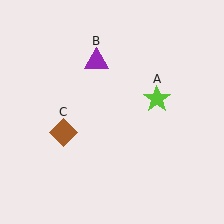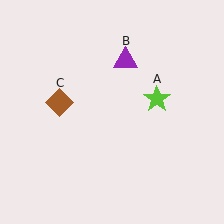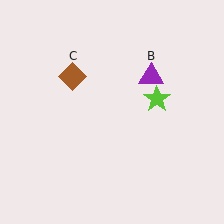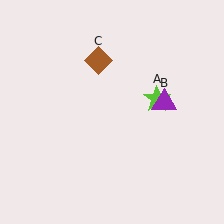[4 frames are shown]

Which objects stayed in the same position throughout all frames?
Lime star (object A) remained stationary.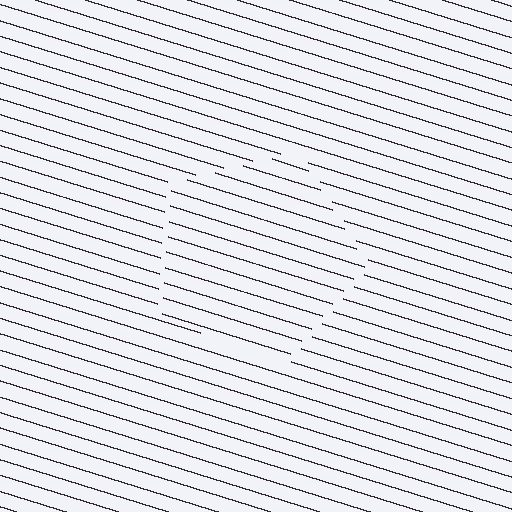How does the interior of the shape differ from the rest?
The interior of the shape contains the same grating, shifted by half a period — the contour is defined by the phase discontinuity where line-ends from the inner and outer gratings abut.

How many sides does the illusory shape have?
5 sides — the line-ends trace a pentagon.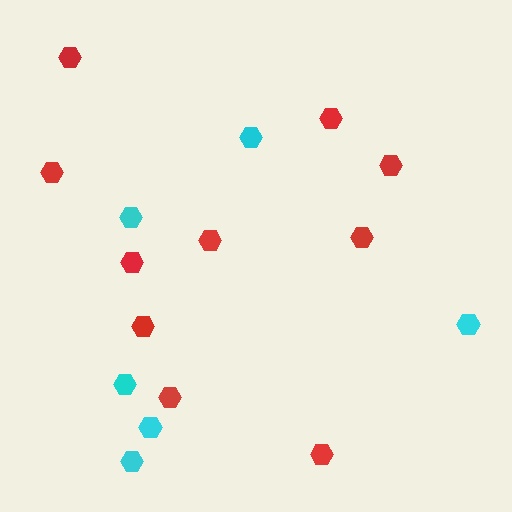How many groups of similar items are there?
There are 2 groups: one group of cyan hexagons (6) and one group of red hexagons (10).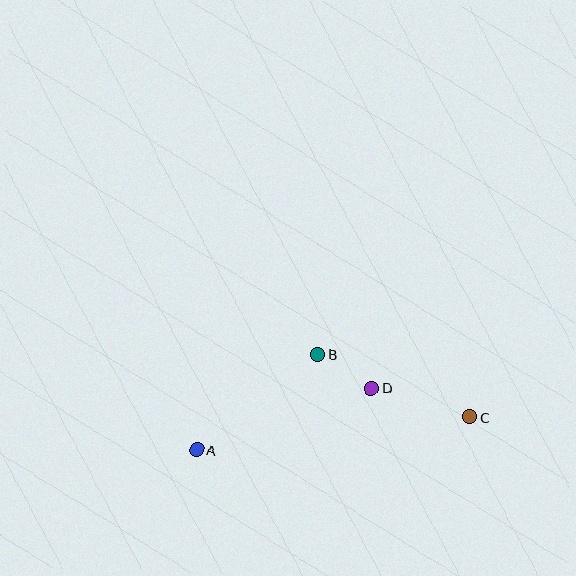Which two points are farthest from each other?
Points A and C are farthest from each other.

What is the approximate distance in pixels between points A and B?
The distance between A and B is approximately 154 pixels.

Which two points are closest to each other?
Points B and D are closest to each other.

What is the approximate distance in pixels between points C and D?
The distance between C and D is approximately 103 pixels.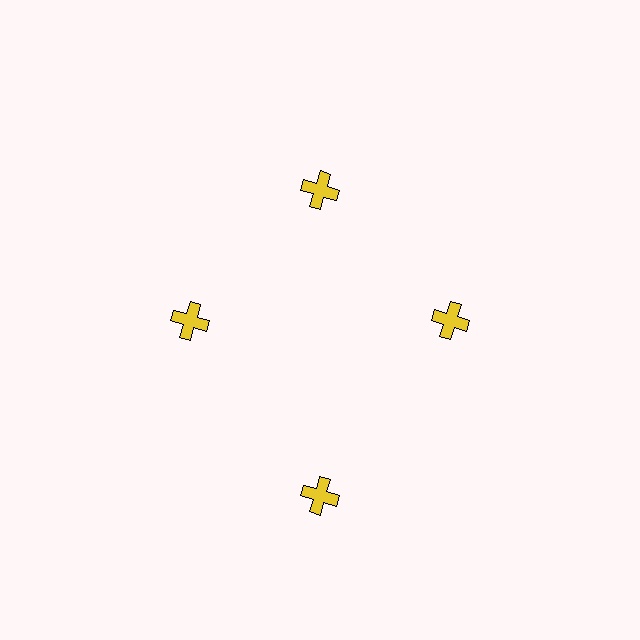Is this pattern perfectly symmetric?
No. The 4 yellow crosses are arranged in a ring, but one element near the 6 o'clock position is pushed outward from the center, breaking the 4-fold rotational symmetry.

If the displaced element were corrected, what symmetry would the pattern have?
It would have 4-fold rotational symmetry — the pattern would map onto itself every 90 degrees.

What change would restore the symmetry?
The symmetry would be restored by moving it inward, back onto the ring so that all 4 crosses sit at equal angles and equal distance from the center.